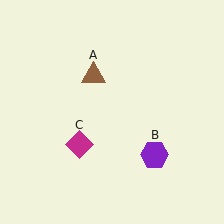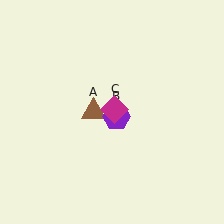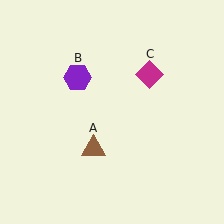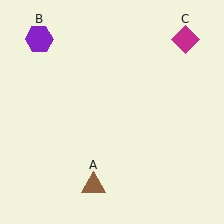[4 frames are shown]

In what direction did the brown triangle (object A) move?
The brown triangle (object A) moved down.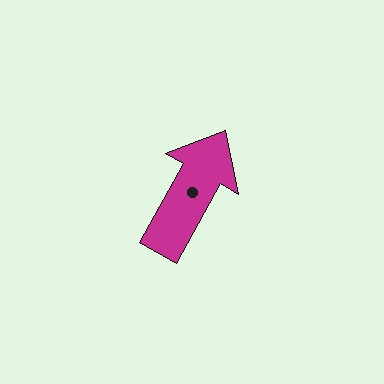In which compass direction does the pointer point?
Northeast.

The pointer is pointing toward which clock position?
Roughly 1 o'clock.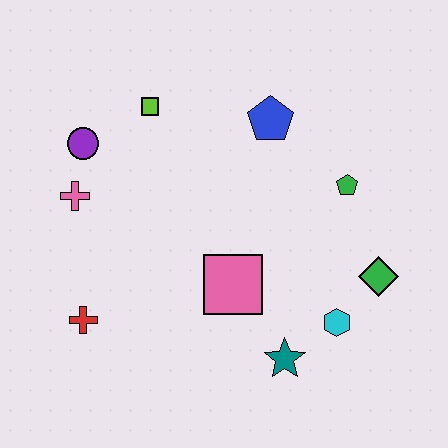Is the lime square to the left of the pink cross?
No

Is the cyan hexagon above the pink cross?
No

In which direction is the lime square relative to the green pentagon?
The lime square is to the left of the green pentagon.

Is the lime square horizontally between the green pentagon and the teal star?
No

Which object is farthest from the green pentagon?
The red cross is farthest from the green pentagon.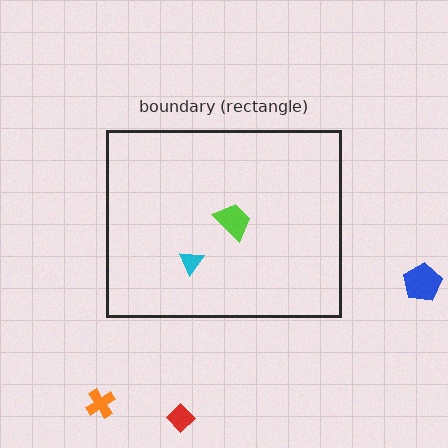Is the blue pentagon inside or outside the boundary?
Outside.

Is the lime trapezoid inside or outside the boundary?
Inside.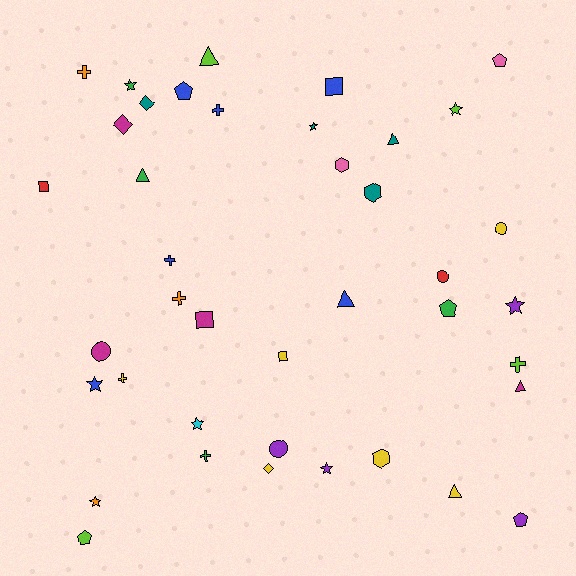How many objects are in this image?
There are 40 objects.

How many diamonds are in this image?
There are 3 diamonds.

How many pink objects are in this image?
There are 2 pink objects.